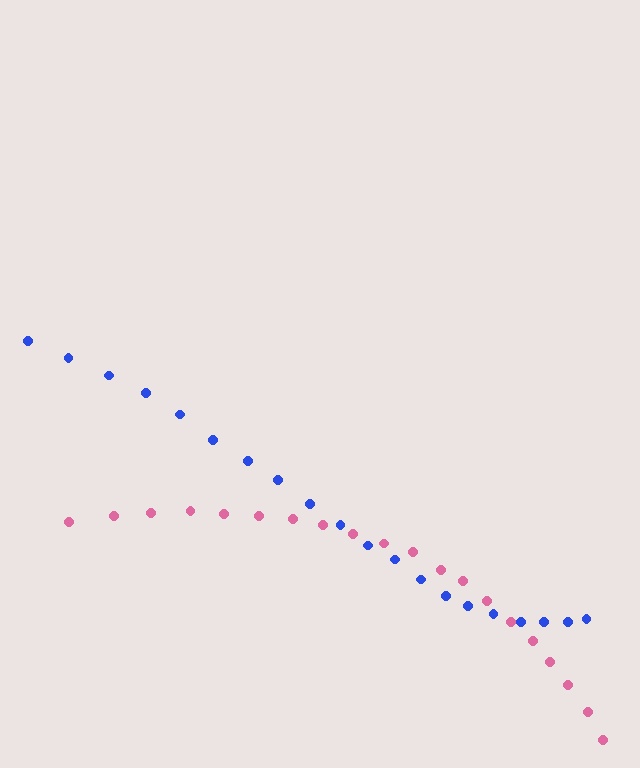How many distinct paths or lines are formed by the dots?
There are 2 distinct paths.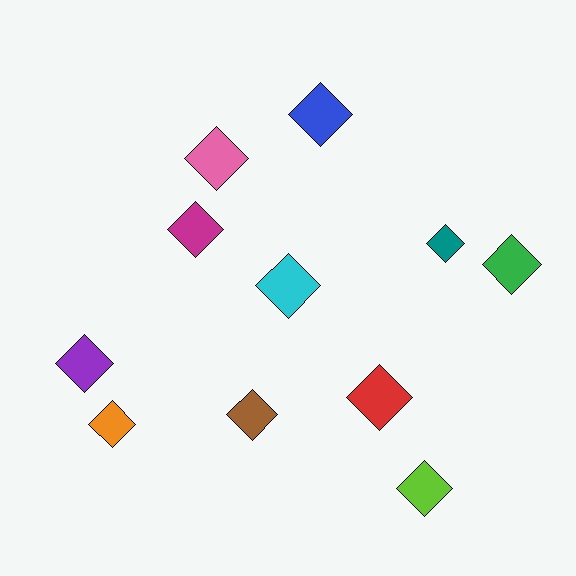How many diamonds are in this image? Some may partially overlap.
There are 11 diamonds.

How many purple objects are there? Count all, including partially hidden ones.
There is 1 purple object.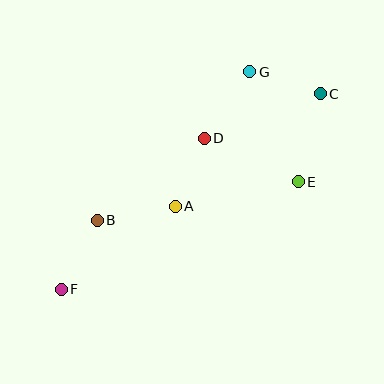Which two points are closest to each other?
Points C and G are closest to each other.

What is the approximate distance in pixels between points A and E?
The distance between A and E is approximately 125 pixels.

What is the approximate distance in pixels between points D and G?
The distance between D and G is approximately 81 pixels.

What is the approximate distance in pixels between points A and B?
The distance between A and B is approximately 79 pixels.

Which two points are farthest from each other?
Points C and F are farthest from each other.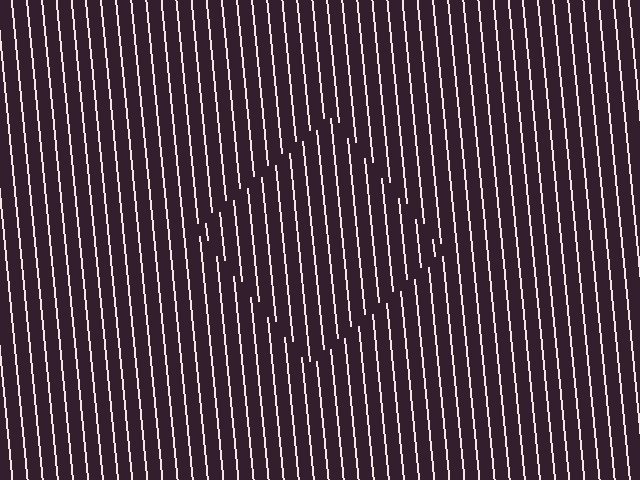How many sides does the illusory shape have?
4 sides — the line-ends trace a square.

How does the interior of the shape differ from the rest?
The interior of the shape contains the same grating, shifted by half a period — the contour is defined by the phase discontinuity where line-ends from the inner and outer gratings abut.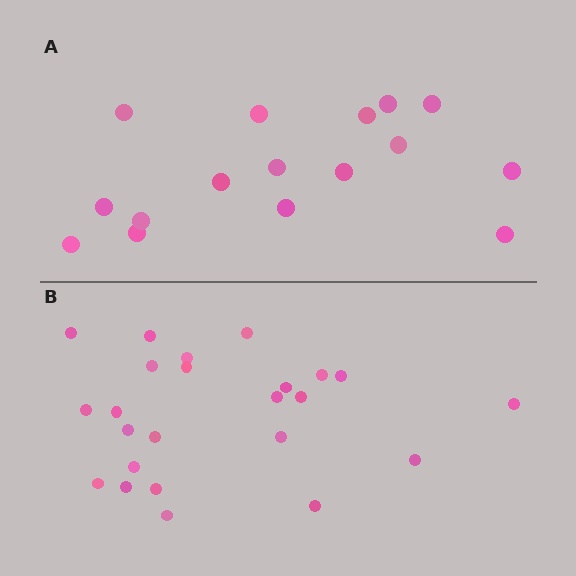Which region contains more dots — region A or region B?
Region B (the bottom region) has more dots.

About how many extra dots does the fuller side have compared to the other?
Region B has roughly 8 or so more dots than region A.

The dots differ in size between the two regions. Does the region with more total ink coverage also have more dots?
No. Region A has more total ink coverage because its dots are larger, but region B actually contains more individual dots. Total area can be misleading — the number of items is what matters here.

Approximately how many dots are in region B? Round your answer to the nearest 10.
About 20 dots. (The exact count is 24, which rounds to 20.)